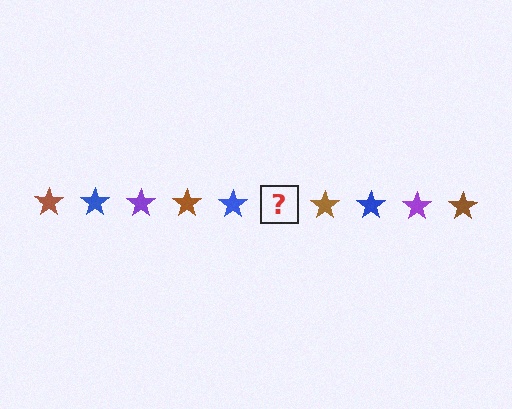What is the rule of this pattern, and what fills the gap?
The rule is that the pattern cycles through brown, blue, purple stars. The gap should be filled with a purple star.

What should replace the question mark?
The question mark should be replaced with a purple star.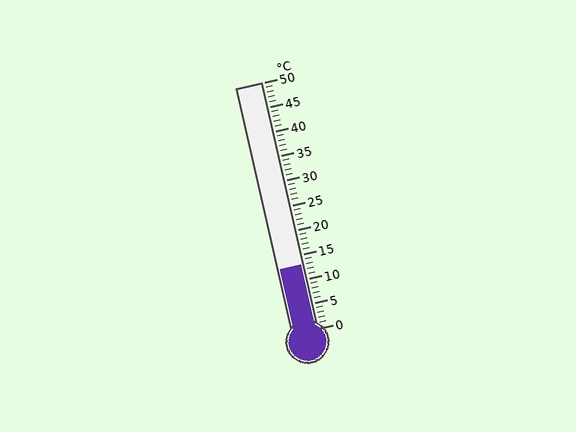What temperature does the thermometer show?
The thermometer shows approximately 13°C.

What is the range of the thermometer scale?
The thermometer scale ranges from 0°C to 50°C.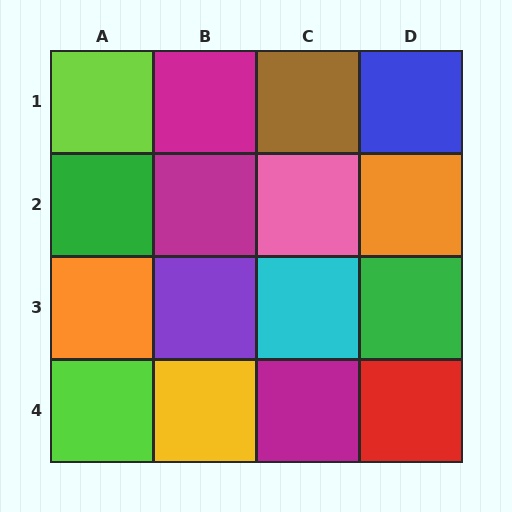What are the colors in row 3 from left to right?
Orange, purple, cyan, green.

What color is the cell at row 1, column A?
Lime.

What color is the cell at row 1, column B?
Magenta.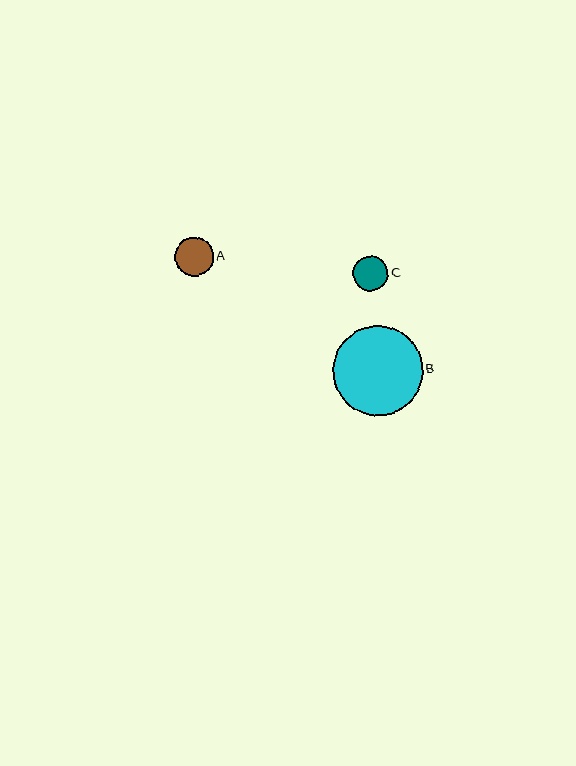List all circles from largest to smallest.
From largest to smallest: B, A, C.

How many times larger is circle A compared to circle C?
Circle A is approximately 1.1 times the size of circle C.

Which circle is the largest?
Circle B is the largest with a size of approximately 90 pixels.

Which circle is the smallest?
Circle C is the smallest with a size of approximately 35 pixels.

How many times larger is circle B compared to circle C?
Circle B is approximately 2.6 times the size of circle C.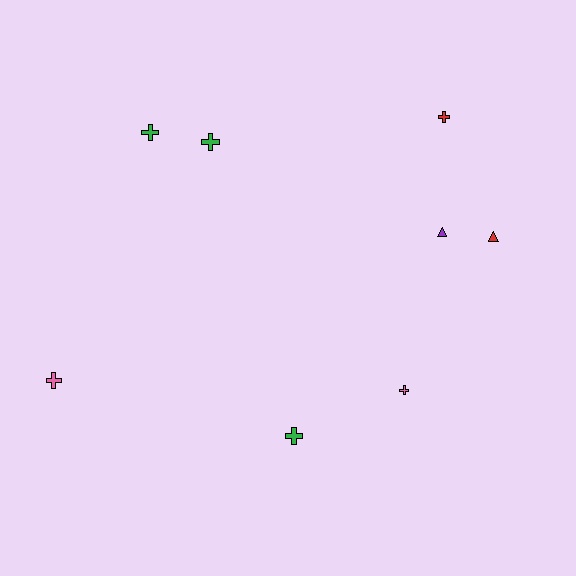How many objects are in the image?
There are 8 objects.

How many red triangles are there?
There is 1 red triangle.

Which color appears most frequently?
Green, with 3 objects.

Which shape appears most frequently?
Cross, with 6 objects.